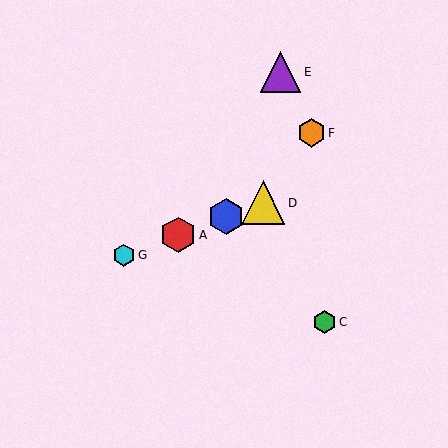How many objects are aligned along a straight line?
4 objects (A, B, D, G) are aligned along a straight line.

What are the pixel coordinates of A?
Object A is at (178, 235).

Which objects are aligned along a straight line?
Objects A, B, D, G are aligned along a straight line.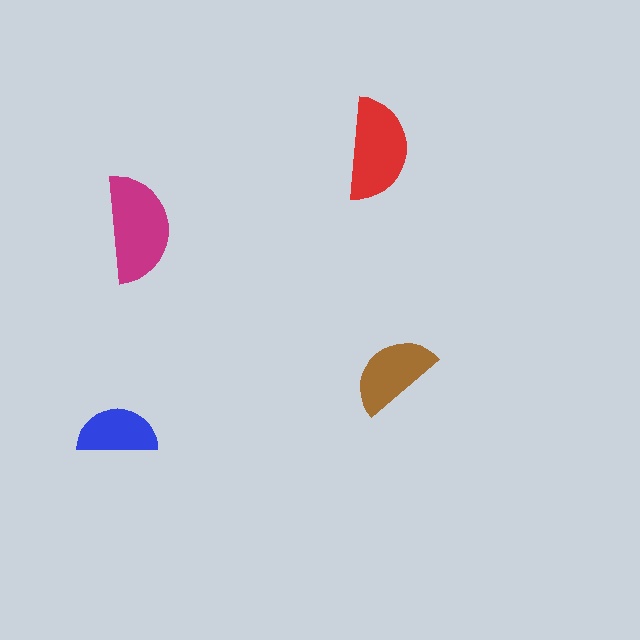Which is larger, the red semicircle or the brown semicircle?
The red one.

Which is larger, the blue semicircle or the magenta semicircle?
The magenta one.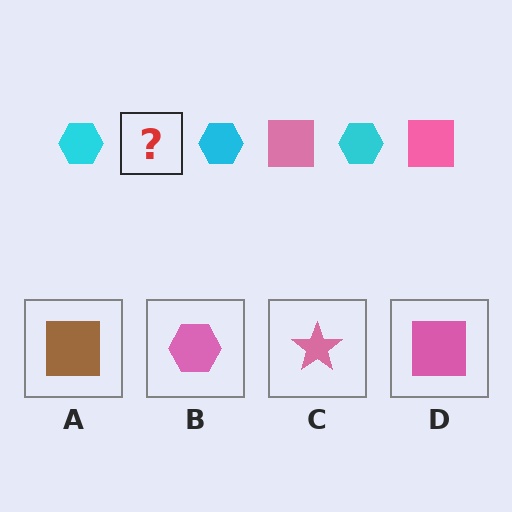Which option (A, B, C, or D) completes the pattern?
D.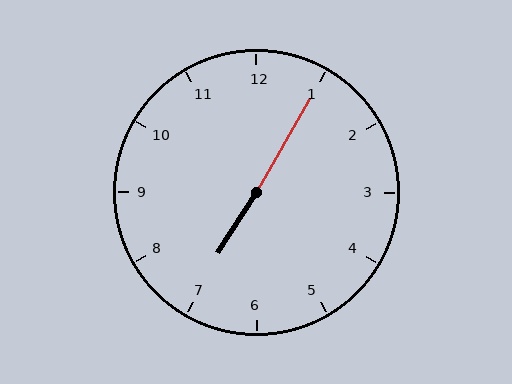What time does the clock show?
7:05.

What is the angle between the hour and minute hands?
Approximately 178 degrees.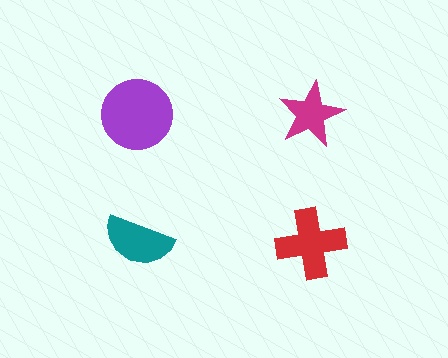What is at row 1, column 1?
A purple circle.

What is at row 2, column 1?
A teal semicircle.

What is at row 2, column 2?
A red cross.